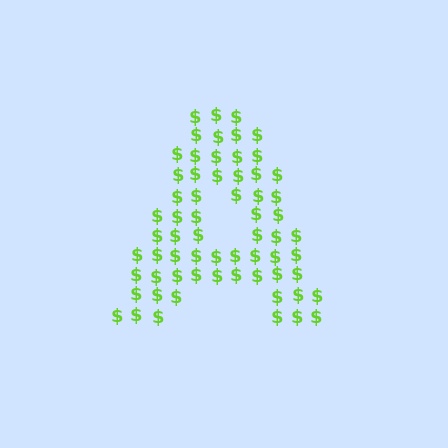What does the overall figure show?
The overall figure shows the letter A.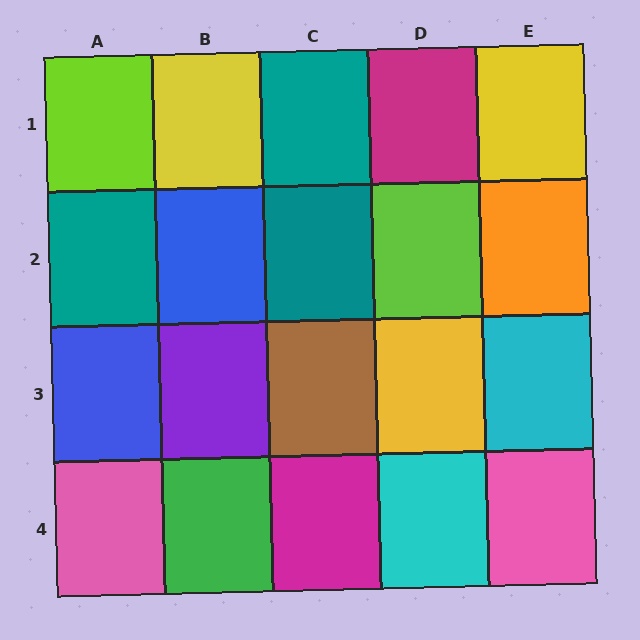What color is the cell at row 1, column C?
Teal.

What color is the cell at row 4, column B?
Green.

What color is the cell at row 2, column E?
Orange.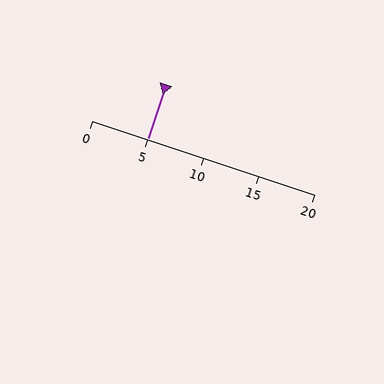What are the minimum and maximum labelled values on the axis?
The axis runs from 0 to 20.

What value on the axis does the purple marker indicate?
The marker indicates approximately 5.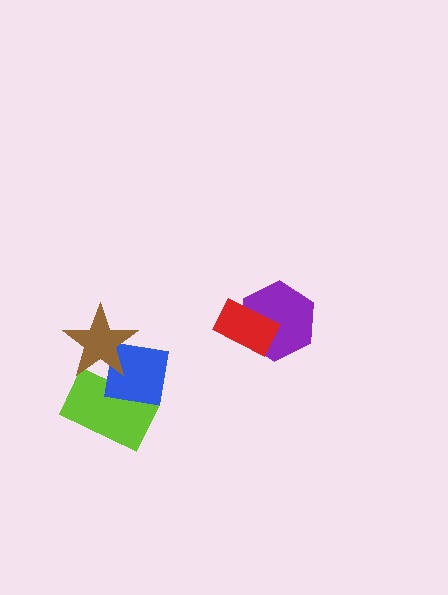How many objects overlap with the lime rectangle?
2 objects overlap with the lime rectangle.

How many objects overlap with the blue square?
2 objects overlap with the blue square.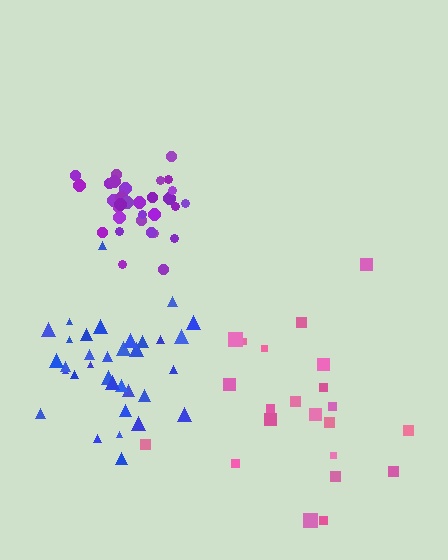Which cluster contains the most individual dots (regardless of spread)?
Blue (34).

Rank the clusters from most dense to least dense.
purple, blue, pink.